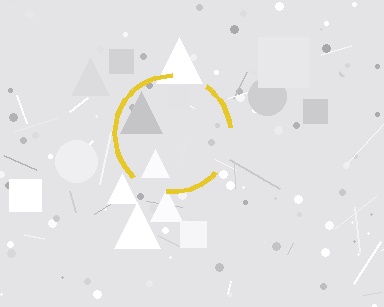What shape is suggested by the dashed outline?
The dashed outline suggests a circle.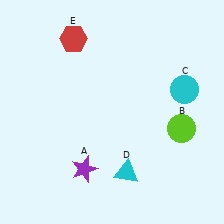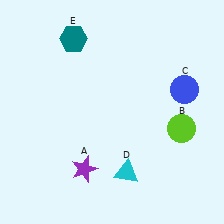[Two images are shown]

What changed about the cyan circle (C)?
In Image 1, C is cyan. In Image 2, it changed to blue.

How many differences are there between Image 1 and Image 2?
There are 2 differences between the two images.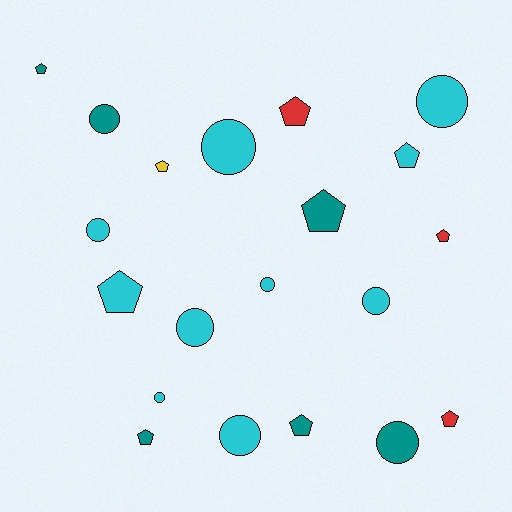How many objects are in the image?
There are 20 objects.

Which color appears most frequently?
Cyan, with 10 objects.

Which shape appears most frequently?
Circle, with 10 objects.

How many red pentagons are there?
There are 3 red pentagons.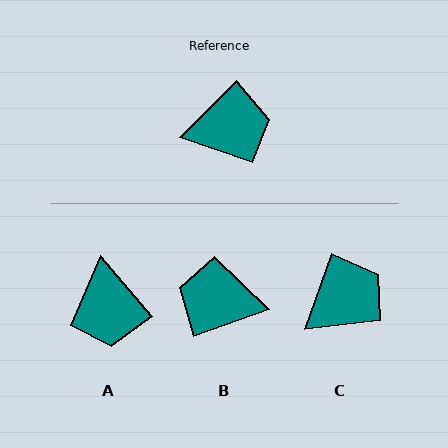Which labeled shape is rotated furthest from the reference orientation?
B, about 154 degrees away.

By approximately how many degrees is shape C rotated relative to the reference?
Approximately 25 degrees counter-clockwise.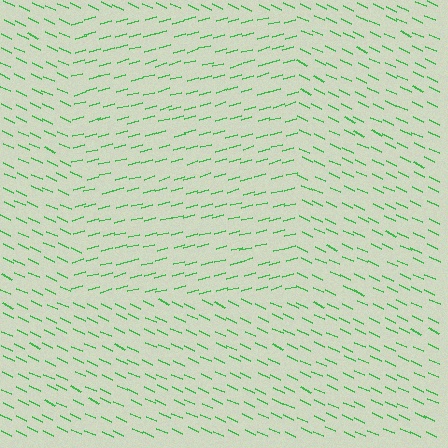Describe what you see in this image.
The image is filled with small green line segments. A rectangle region in the image has lines oriented differently from the surrounding lines, creating a visible texture boundary.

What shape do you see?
I see a rectangle.